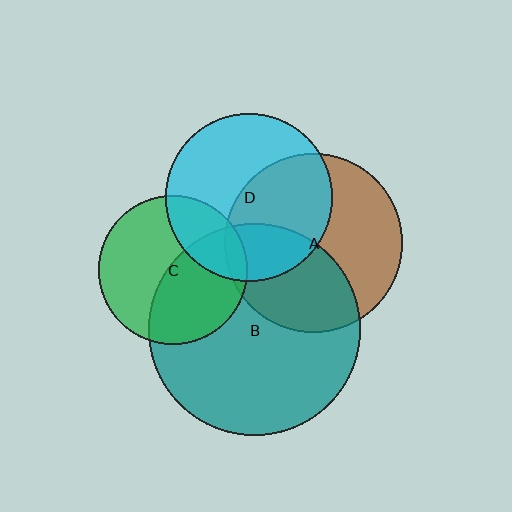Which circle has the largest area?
Circle B (teal).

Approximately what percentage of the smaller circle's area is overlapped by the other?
Approximately 25%.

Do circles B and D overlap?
Yes.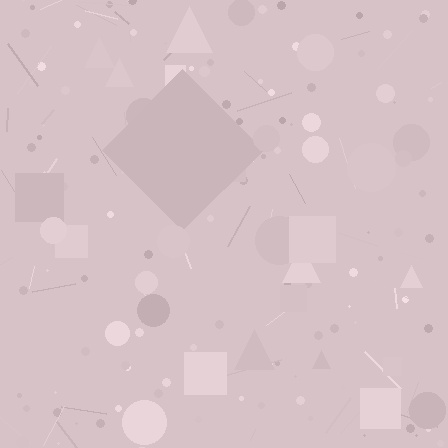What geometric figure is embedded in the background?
A diamond is embedded in the background.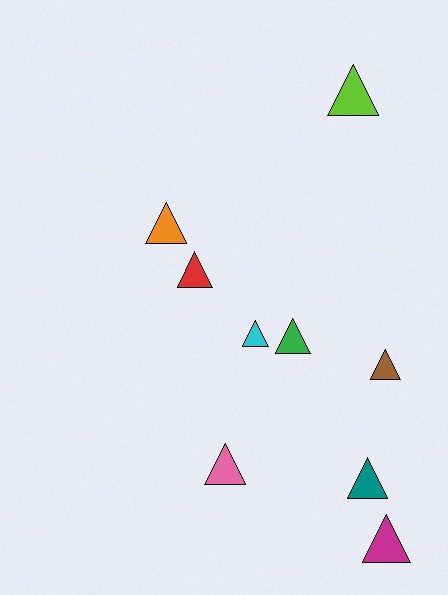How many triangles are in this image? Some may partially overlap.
There are 9 triangles.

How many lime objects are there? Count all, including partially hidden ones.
There is 1 lime object.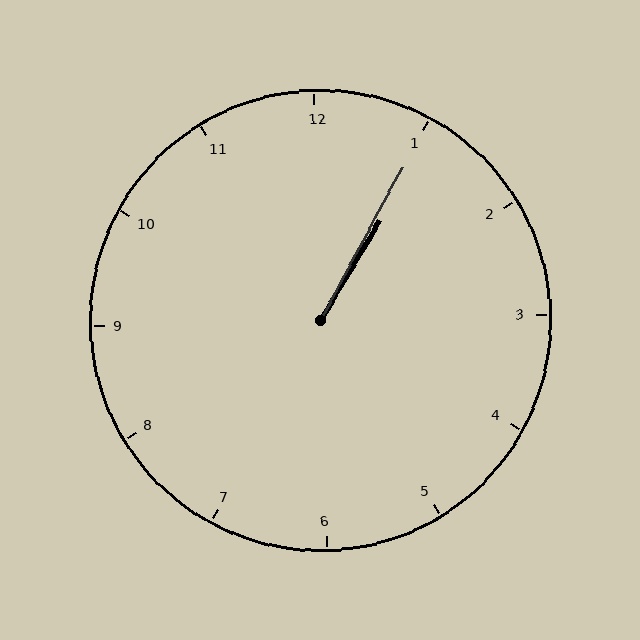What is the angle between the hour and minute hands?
Approximately 2 degrees.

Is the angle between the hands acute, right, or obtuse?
It is acute.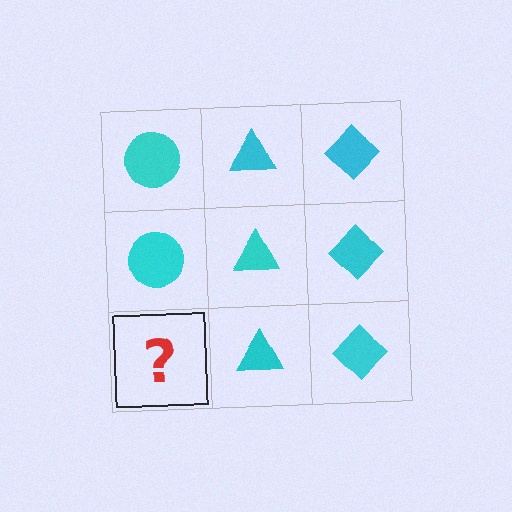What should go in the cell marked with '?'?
The missing cell should contain a cyan circle.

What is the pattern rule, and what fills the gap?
The rule is that each column has a consistent shape. The gap should be filled with a cyan circle.